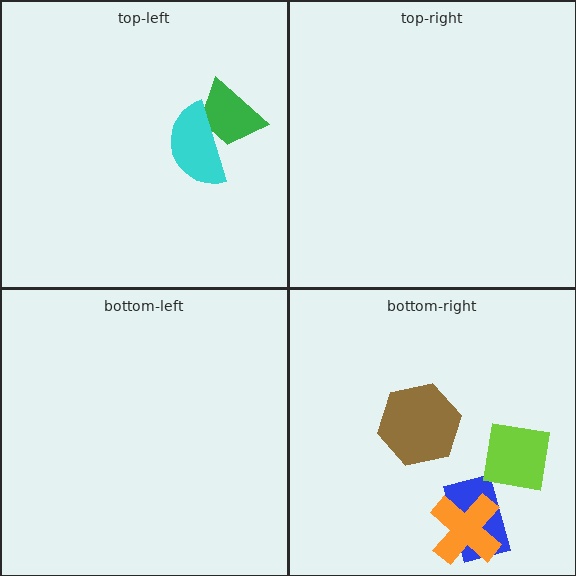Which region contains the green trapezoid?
The top-left region.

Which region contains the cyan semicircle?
The top-left region.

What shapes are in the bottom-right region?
The blue rectangle, the orange cross, the lime square, the brown hexagon.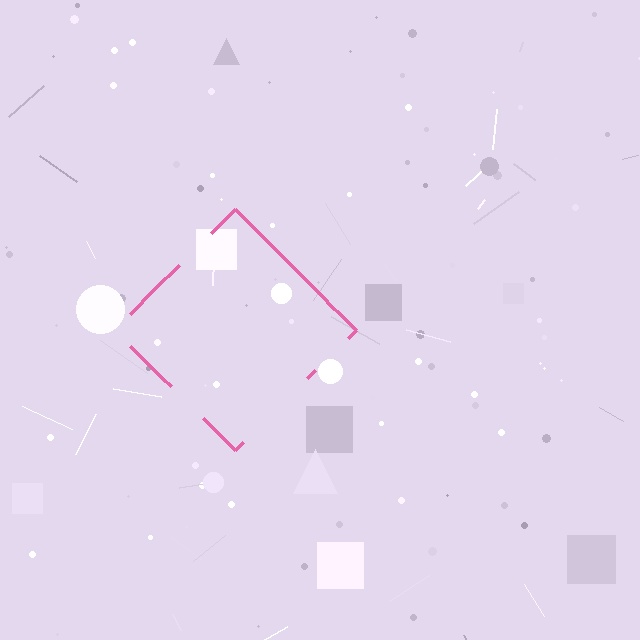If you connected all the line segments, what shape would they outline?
They would outline a diamond.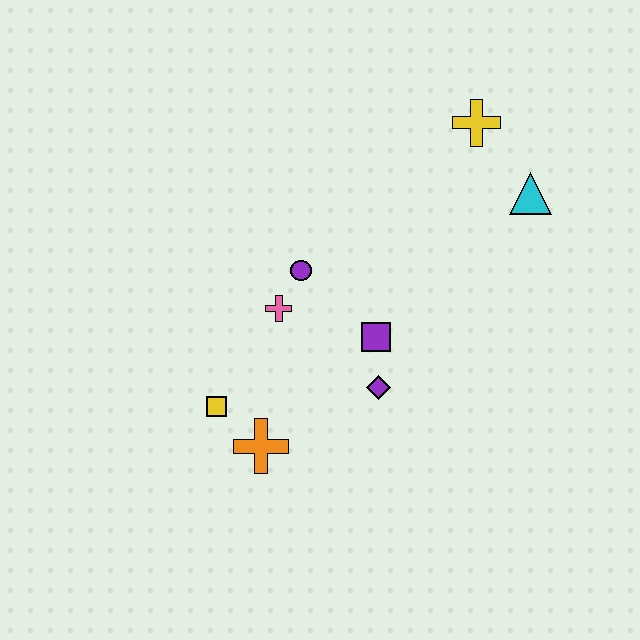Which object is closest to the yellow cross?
The cyan triangle is closest to the yellow cross.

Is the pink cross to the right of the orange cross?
Yes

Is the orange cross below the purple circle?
Yes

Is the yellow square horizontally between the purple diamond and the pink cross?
No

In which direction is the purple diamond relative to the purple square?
The purple diamond is below the purple square.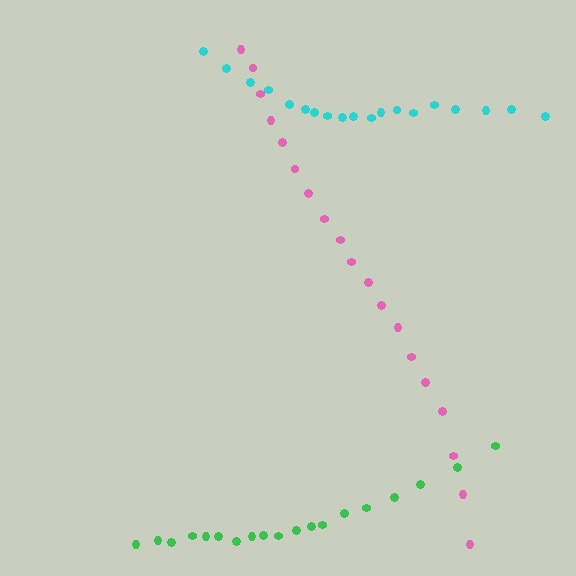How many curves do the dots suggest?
There are 3 distinct paths.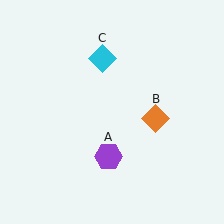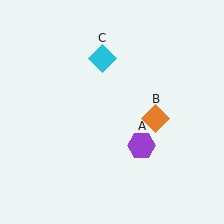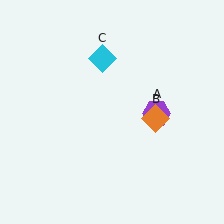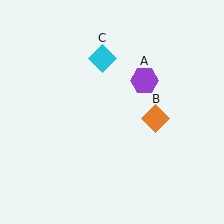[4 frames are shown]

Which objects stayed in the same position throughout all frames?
Orange diamond (object B) and cyan diamond (object C) remained stationary.